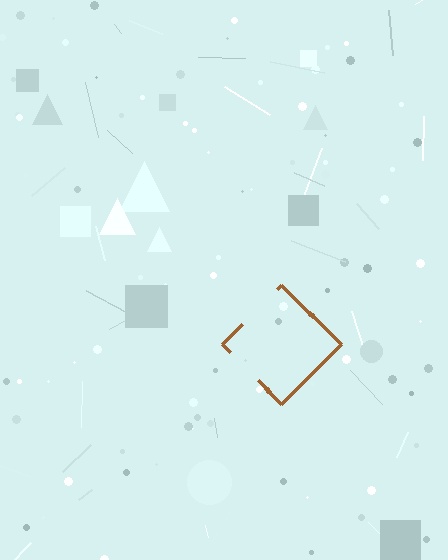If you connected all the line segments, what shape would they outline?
They would outline a diamond.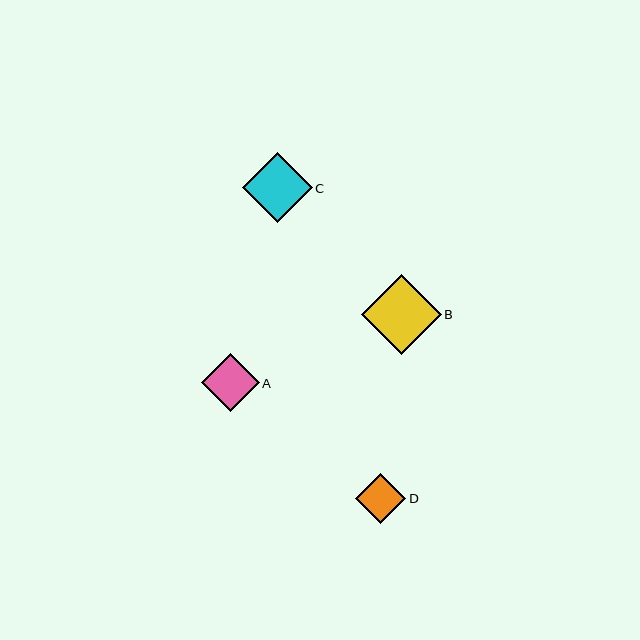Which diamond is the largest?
Diamond B is the largest with a size of approximately 80 pixels.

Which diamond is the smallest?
Diamond D is the smallest with a size of approximately 50 pixels.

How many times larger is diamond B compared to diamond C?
Diamond B is approximately 1.1 times the size of diamond C.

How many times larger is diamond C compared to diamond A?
Diamond C is approximately 1.2 times the size of diamond A.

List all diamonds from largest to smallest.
From largest to smallest: B, C, A, D.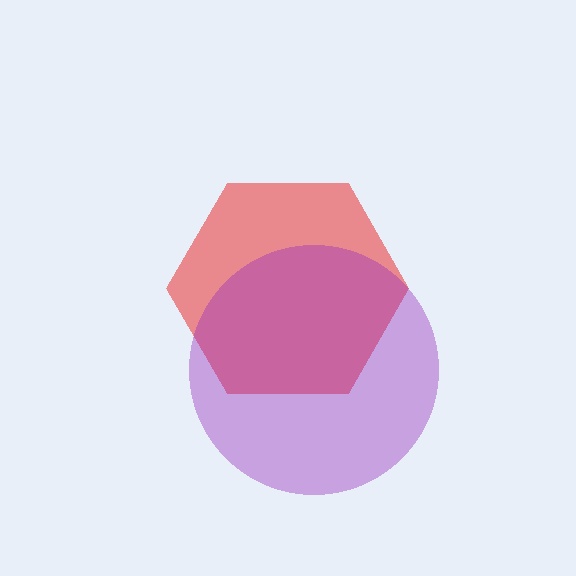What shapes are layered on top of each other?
The layered shapes are: a red hexagon, a purple circle.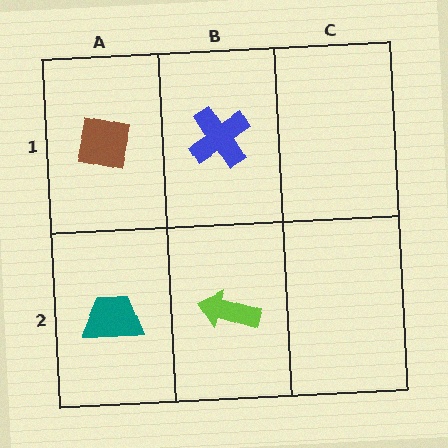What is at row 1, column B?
A blue cross.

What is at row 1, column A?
A brown square.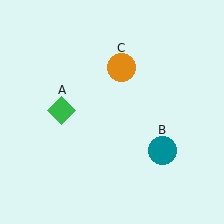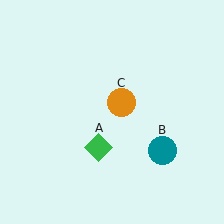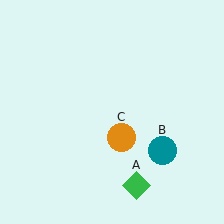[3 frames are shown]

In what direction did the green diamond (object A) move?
The green diamond (object A) moved down and to the right.